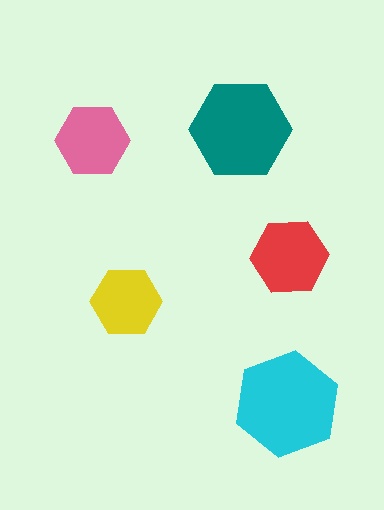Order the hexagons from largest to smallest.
the cyan one, the teal one, the red one, the pink one, the yellow one.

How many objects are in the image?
There are 5 objects in the image.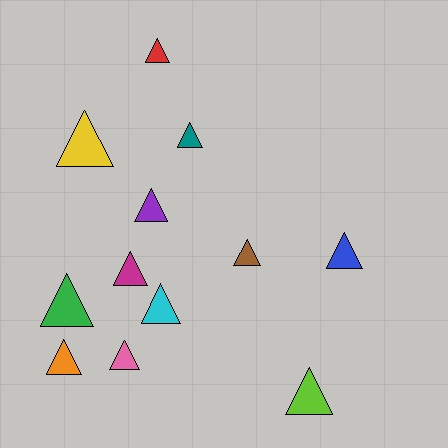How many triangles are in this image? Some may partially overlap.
There are 12 triangles.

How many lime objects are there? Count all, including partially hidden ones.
There is 1 lime object.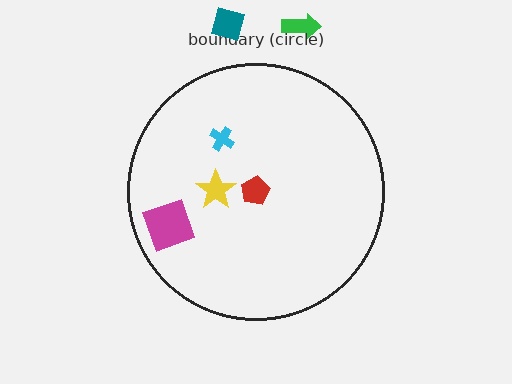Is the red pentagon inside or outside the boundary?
Inside.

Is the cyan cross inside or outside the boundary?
Inside.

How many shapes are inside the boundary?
4 inside, 2 outside.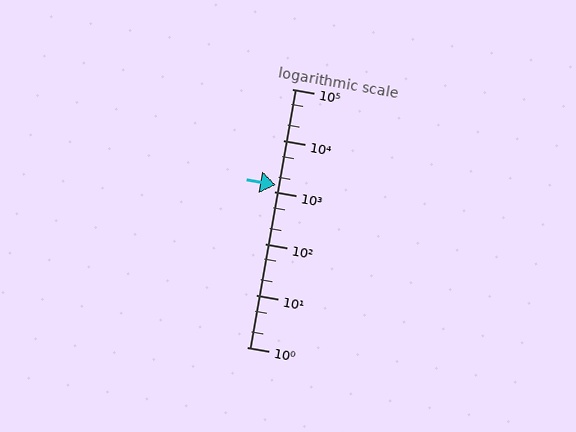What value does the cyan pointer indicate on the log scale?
The pointer indicates approximately 1400.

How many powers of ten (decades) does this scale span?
The scale spans 5 decades, from 1 to 100000.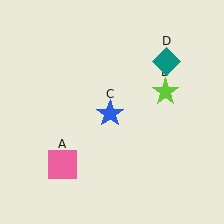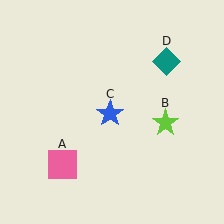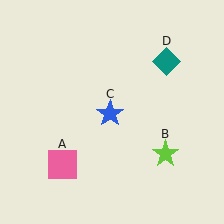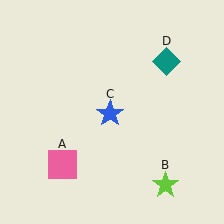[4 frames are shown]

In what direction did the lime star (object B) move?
The lime star (object B) moved down.